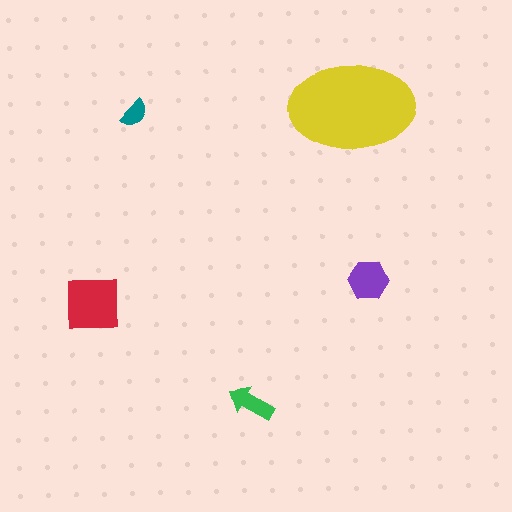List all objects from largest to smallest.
The yellow ellipse, the red square, the purple hexagon, the green arrow, the teal semicircle.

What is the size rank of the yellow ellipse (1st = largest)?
1st.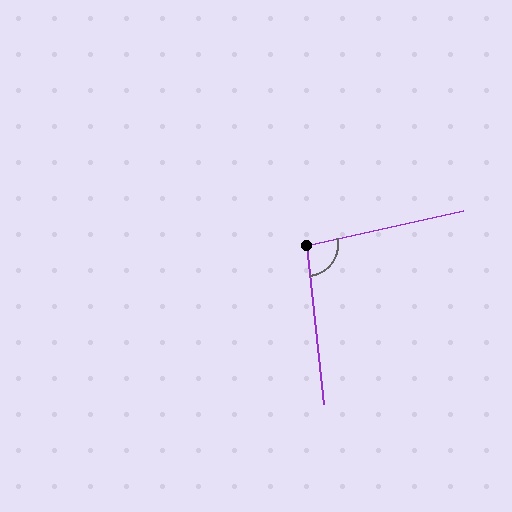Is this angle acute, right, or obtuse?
It is obtuse.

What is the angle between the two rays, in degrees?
Approximately 96 degrees.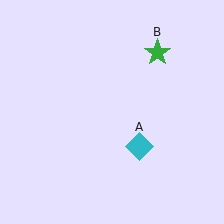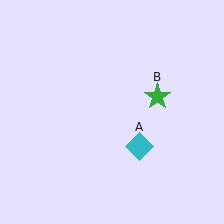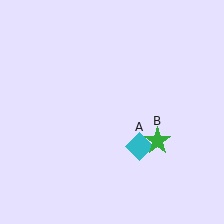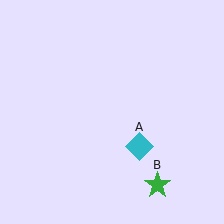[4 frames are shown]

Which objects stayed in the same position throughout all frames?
Cyan diamond (object A) remained stationary.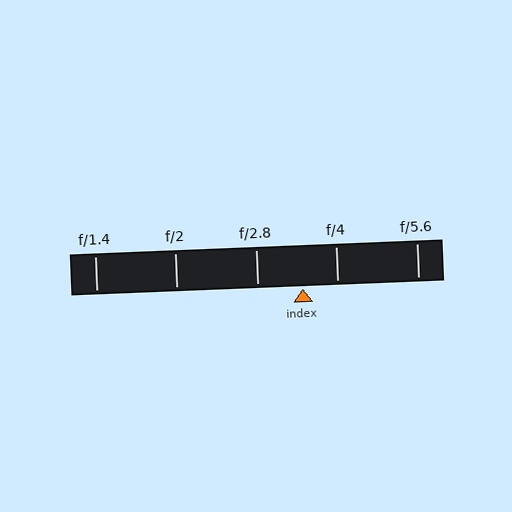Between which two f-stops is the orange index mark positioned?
The index mark is between f/2.8 and f/4.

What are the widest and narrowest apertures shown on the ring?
The widest aperture shown is f/1.4 and the narrowest is f/5.6.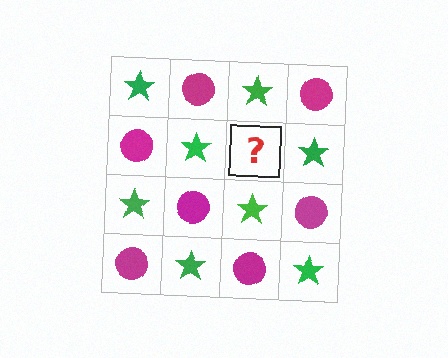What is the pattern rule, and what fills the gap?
The rule is that it alternates green star and magenta circle in a checkerboard pattern. The gap should be filled with a magenta circle.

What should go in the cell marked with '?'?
The missing cell should contain a magenta circle.